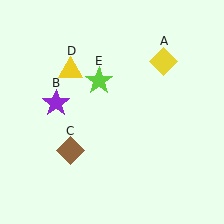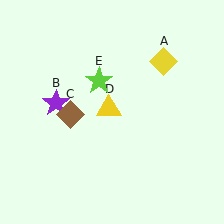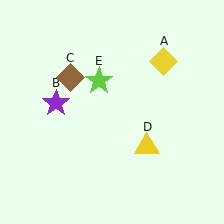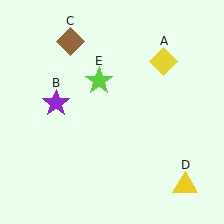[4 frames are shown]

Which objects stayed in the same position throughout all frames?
Yellow diamond (object A) and purple star (object B) and lime star (object E) remained stationary.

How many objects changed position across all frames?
2 objects changed position: brown diamond (object C), yellow triangle (object D).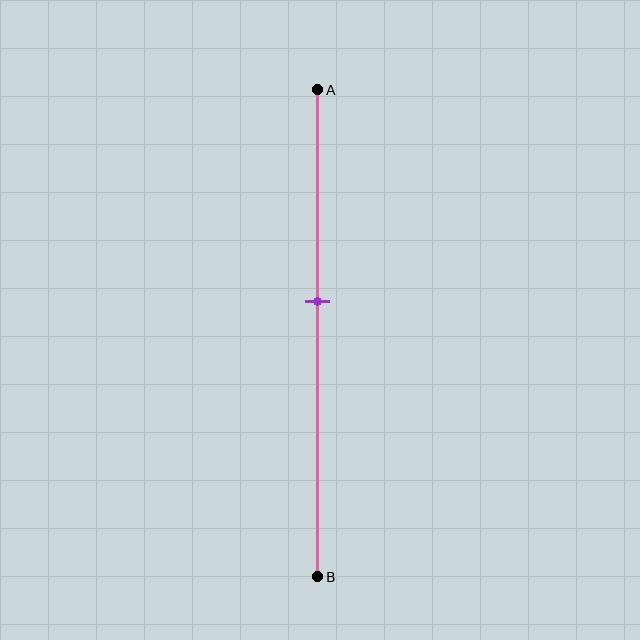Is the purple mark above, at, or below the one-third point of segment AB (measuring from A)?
The purple mark is below the one-third point of segment AB.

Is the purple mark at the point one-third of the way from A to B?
No, the mark is at about 45% from A, not at the 33% one-third point.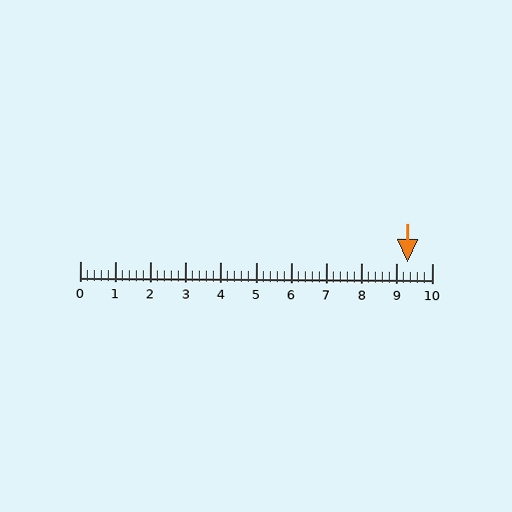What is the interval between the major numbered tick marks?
The major tick marks are spaced 1 units apart.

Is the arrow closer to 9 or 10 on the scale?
The arrow is closer to 9.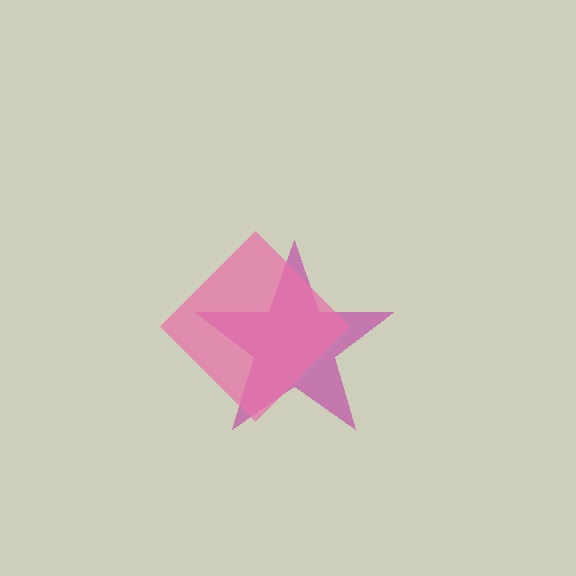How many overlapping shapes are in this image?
There are 2 overlapping shapes in the image.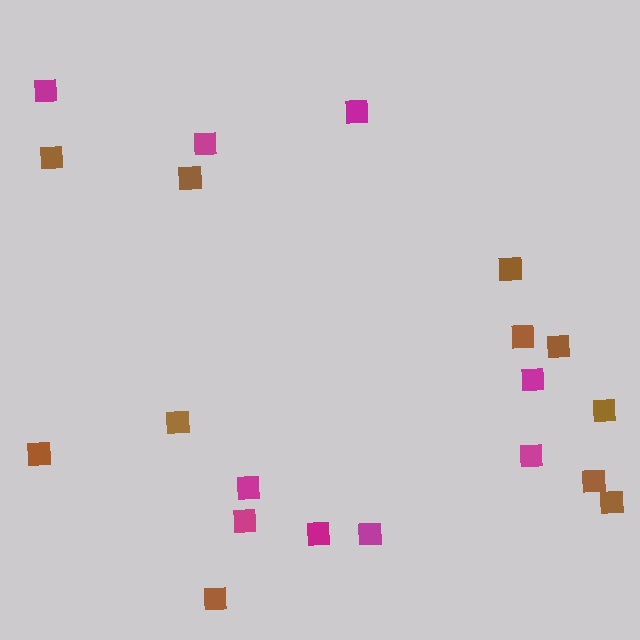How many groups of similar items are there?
There are 2 groups: one group of brown squares (11) and one group of magenta squares (9).